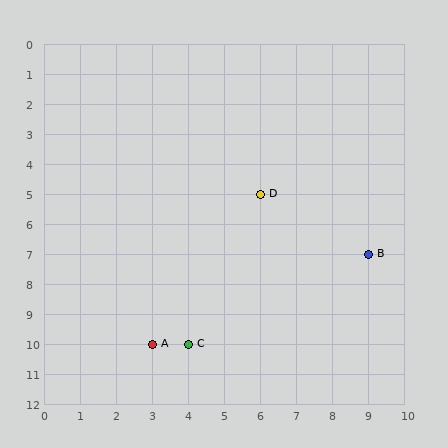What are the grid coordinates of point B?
Point B is at grid coordinates (9, 7).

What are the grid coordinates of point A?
Point A is at grid coordinates (3, 10).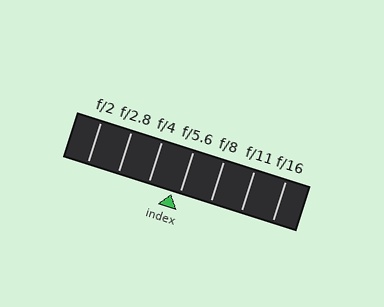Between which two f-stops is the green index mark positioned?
The index mark is between f/4 and f/5.6.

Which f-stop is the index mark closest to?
The index mark is closest to f/5.6.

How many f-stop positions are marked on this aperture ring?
There are 7 f-stop positions marked.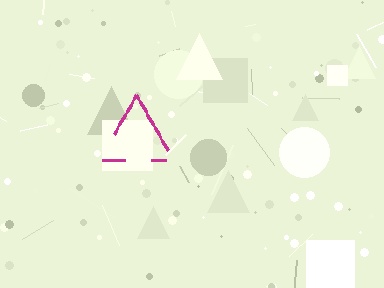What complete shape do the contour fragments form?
The contour fragments form a triangle.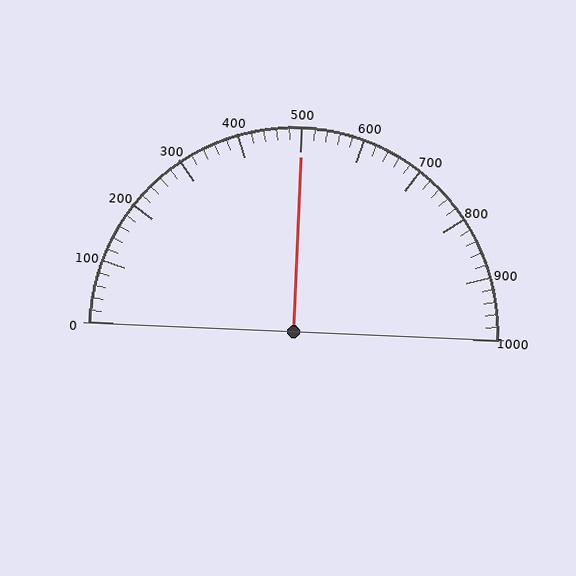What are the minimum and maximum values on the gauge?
The gauge ranges from 0 to 1000.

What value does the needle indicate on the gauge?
The needle indicates approximately 500.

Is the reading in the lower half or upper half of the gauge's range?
The reading is in the upper half of the range (0 to 1000).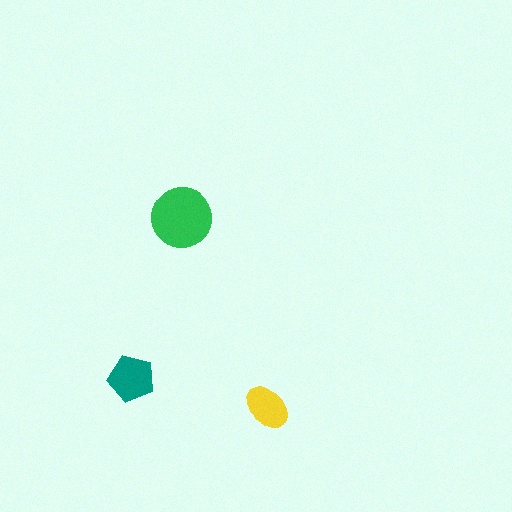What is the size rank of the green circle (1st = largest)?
1st.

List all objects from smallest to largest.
The yellow ellipse, the teal pentagon, the green circle.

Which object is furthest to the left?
The teal pentagon is leftmost.